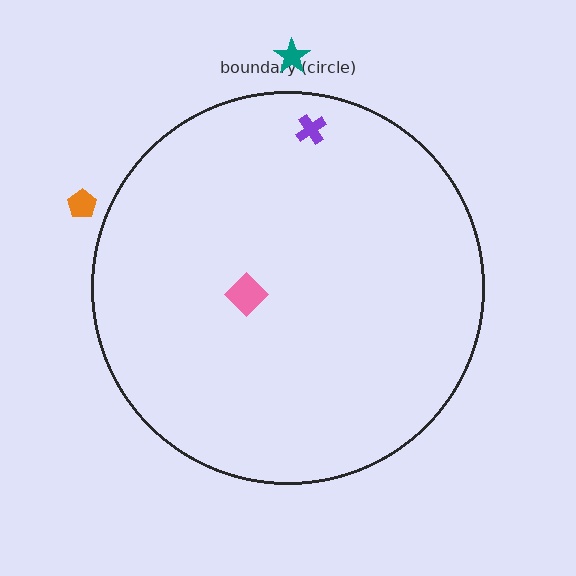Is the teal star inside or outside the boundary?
Outside.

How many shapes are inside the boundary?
2 inside, 2 outside.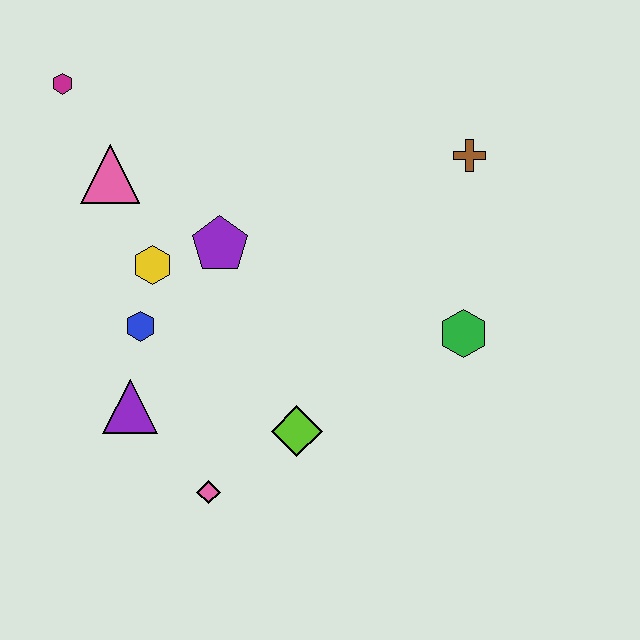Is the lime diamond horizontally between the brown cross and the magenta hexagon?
Yes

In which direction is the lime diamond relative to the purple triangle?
The lime diamond is to the right of the purple triangle.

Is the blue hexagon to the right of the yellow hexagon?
No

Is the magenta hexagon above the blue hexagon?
Yes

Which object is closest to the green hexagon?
The brown cross is closest to the green hexagon.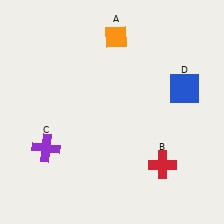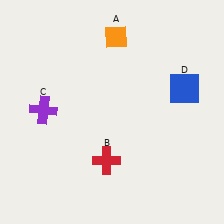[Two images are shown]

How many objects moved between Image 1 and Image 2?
2 objects moved between the two images.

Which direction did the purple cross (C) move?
The purple cross (C) moved up.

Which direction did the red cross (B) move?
The red cross (B) moved left.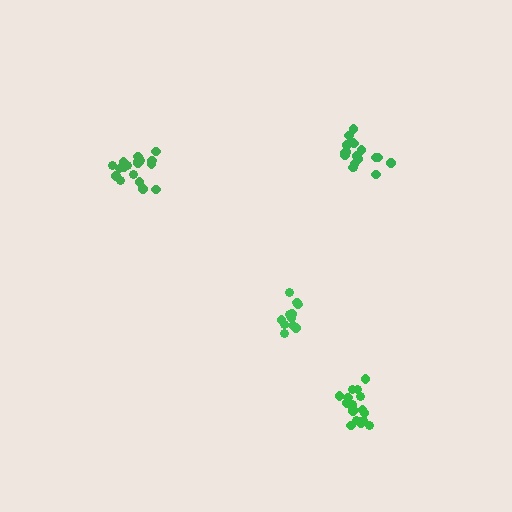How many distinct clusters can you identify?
There are 4 distinct clusters.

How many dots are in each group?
Group 1: 18 dots, Group 2: 18 dots, Group 3: 18 dots, Group 4: 12 dots (66 total).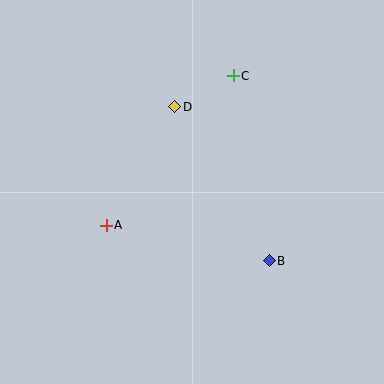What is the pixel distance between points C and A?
The distance between C and A is 196 pixels.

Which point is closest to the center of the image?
Point D at (175, 107) is closest to the center.